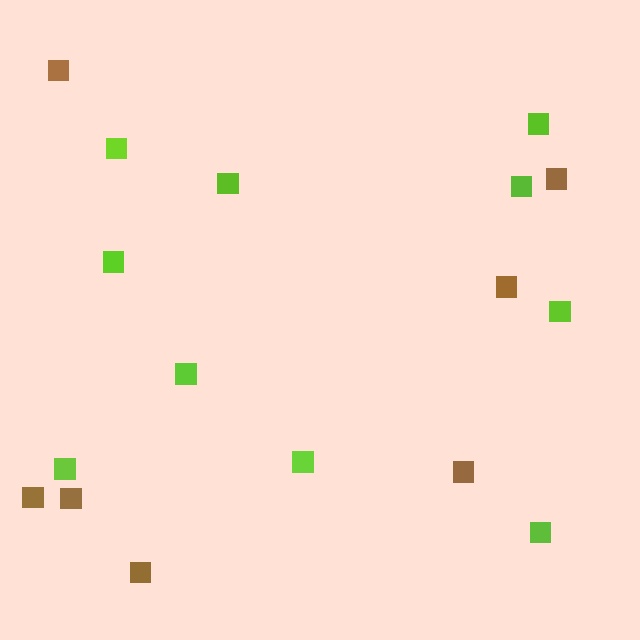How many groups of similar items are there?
There are 2 groups: one group of brown squares (7) and one group of lime squares (10).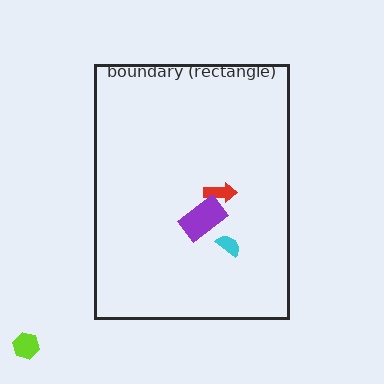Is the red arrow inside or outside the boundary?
Inside.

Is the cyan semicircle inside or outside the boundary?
Inside.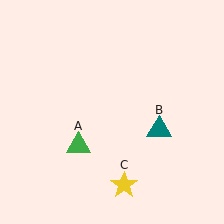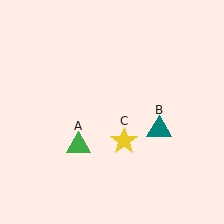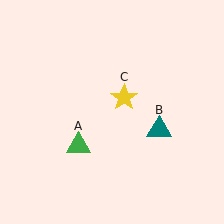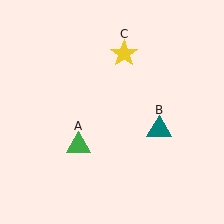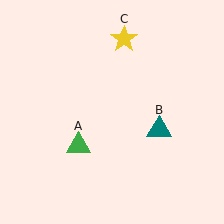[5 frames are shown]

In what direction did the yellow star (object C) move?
The yellow star (object C) moved up.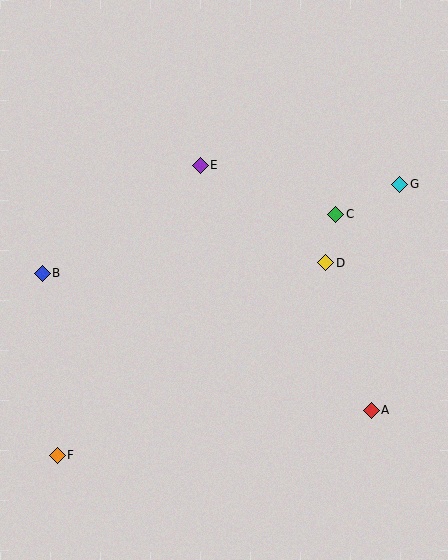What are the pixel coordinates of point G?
Point G is at (400, 184).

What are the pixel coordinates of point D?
Point D is at (326, 263).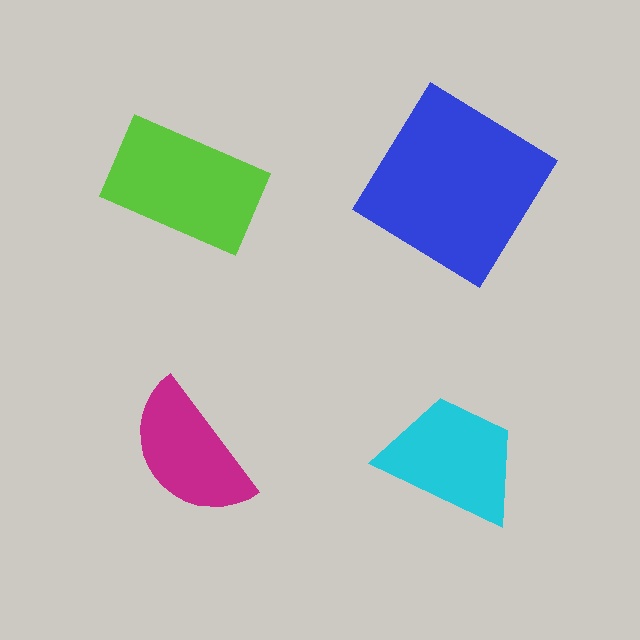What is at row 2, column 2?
A cyan trapezoid.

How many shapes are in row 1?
2 shapes.